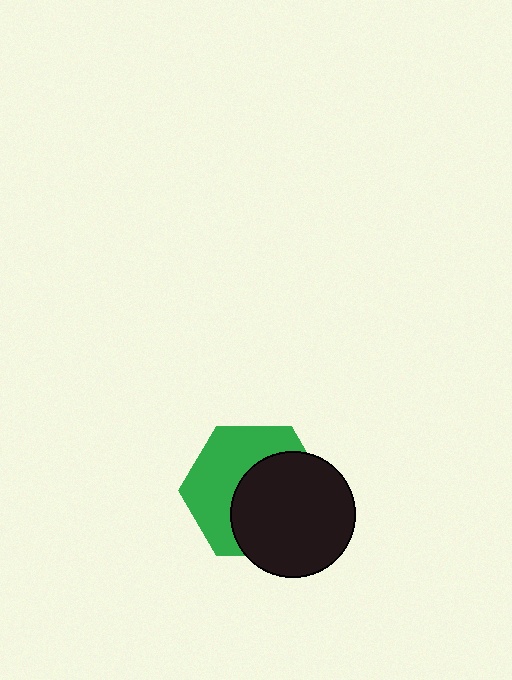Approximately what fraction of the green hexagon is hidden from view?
Roughly 52% of the green hexagon is hidden behind the black circle.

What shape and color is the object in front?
The object in front is a black circle.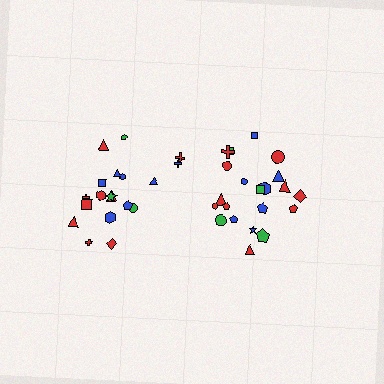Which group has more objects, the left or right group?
The right group.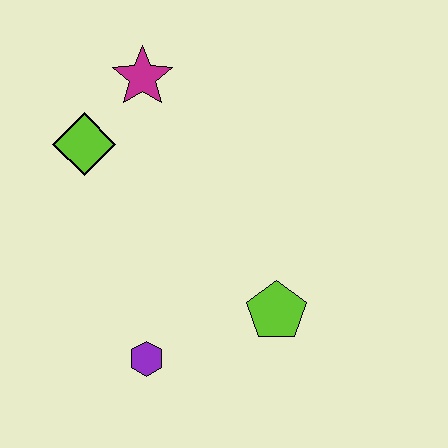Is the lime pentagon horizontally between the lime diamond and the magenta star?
No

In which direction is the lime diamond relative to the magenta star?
The lime diamond is below the magenta star.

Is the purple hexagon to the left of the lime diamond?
No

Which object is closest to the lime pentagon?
The purple hexagon is closest to the lime pentagon.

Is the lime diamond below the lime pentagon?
No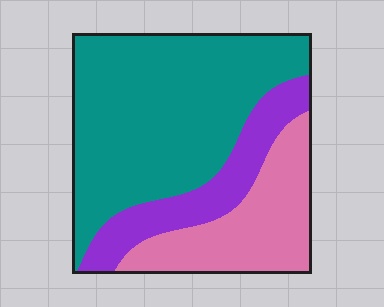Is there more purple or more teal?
Teal.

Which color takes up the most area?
Teal, at roughly 55%.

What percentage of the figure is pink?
Pink takes up about one quarter (1/4) of the figure.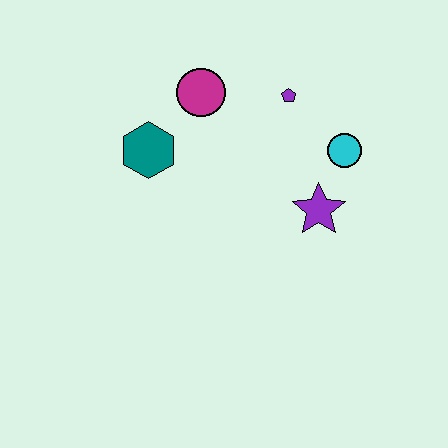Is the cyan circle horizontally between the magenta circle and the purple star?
No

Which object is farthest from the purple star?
The teal hexagon is farthest from the purple star.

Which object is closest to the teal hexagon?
The magenta circle is closest to the teal hexagon.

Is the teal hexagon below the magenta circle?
Yes